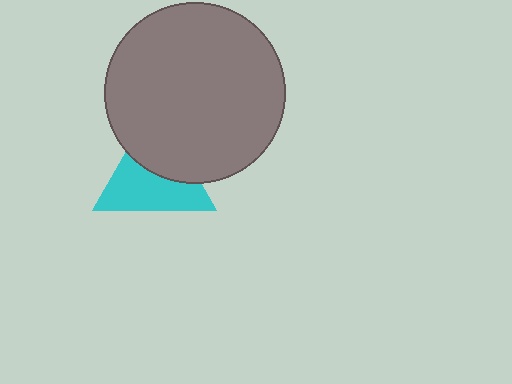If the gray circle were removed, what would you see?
You would see the complete cyan triangle.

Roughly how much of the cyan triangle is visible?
About half of it is visible (roughly 58%).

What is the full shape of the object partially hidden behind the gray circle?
The partially hidden object is a cyan triangle.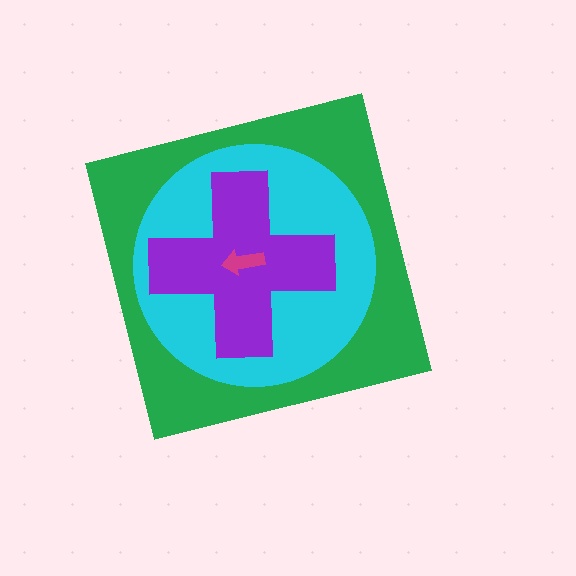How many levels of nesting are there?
4.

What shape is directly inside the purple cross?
The magenta arrow.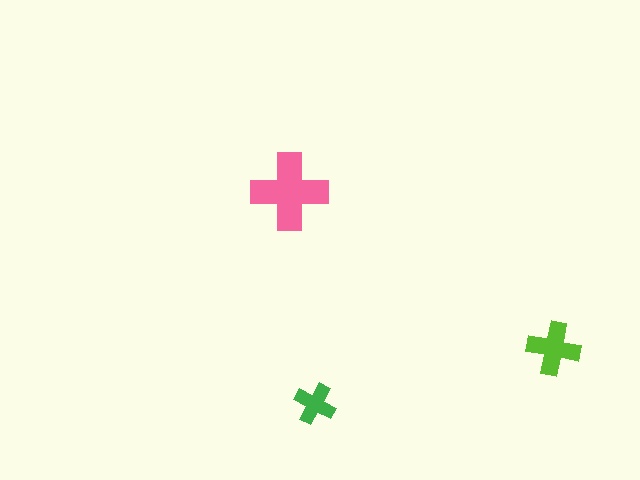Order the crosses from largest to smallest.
the pink one, the lime one, the green one.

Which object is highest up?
The pink cross is topmost.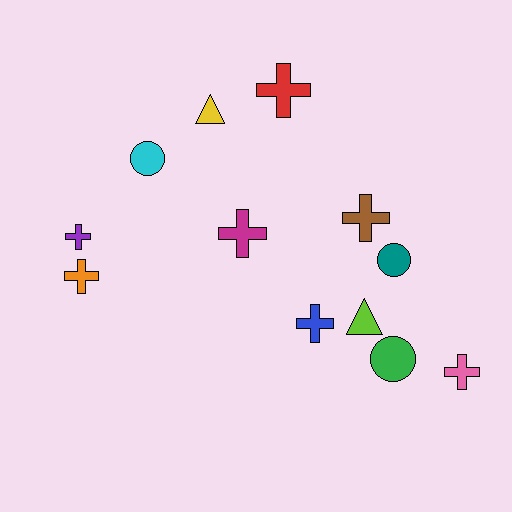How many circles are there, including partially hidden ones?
There are 3 circles.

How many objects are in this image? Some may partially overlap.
There are 12 objects.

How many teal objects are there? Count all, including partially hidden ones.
There is 1 teal object.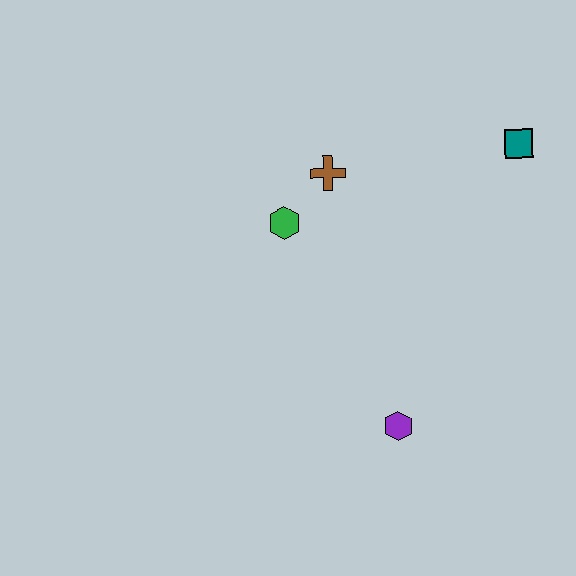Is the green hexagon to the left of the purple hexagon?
Yes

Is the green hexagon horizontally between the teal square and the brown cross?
No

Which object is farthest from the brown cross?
The purple hexagon is farthest from the brown cross.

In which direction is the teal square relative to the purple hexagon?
The teal square is above the purple hexagon.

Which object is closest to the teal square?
The brown cross is closest to the teal square.